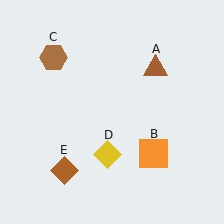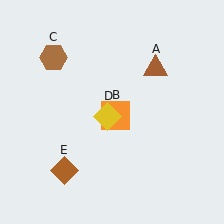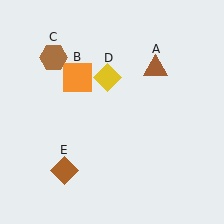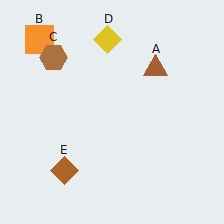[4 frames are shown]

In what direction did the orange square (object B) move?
The orange square (object B) moved up and to the left.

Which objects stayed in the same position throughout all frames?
Brown triangle (object A) and brown hexagon (object C) and brown diamond (object E) remained stationary.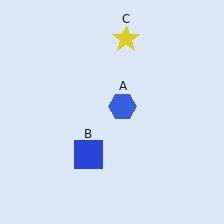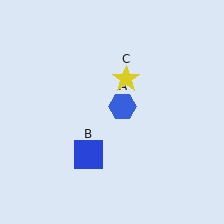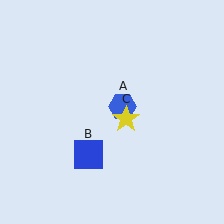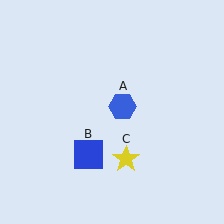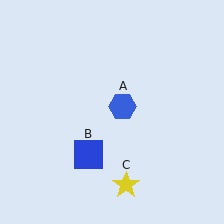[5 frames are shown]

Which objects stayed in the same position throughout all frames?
Blue hexagon (object A) and blue square (object B) remained stationary.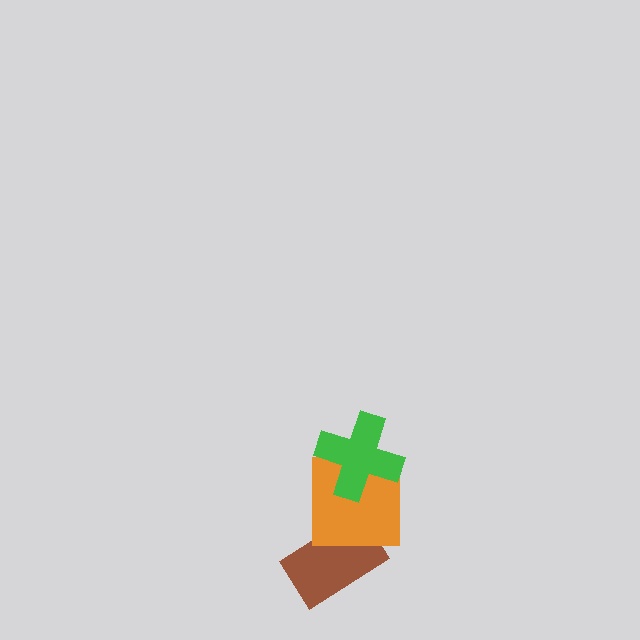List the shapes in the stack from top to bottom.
From top to bottom: the green cross, the orange square, the brown rectangle.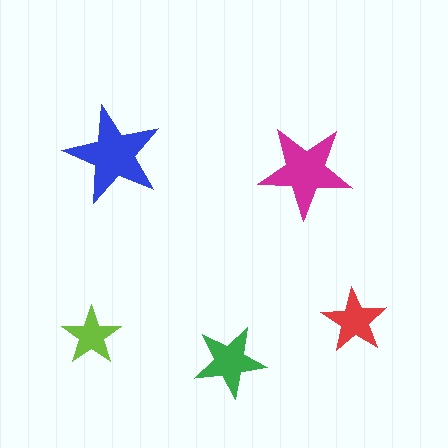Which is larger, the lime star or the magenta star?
The magenta one.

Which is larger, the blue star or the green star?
The blue one.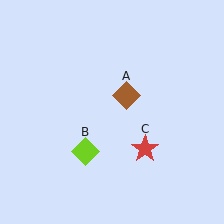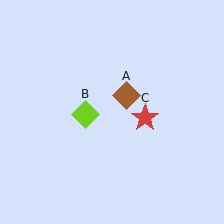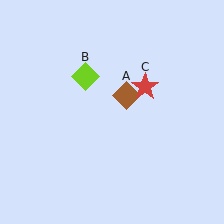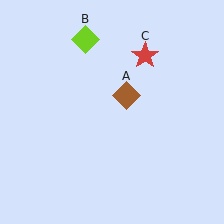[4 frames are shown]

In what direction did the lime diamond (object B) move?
The lime diamond (object B) moved up.